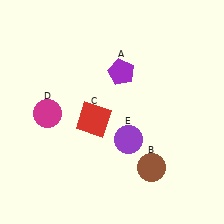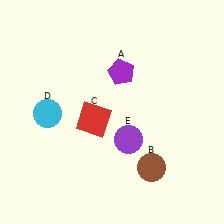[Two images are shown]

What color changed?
The circle (D) changed from magenta in Image 1 to cyan in Image 2.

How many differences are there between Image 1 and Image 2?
There is 1 difference between the two images.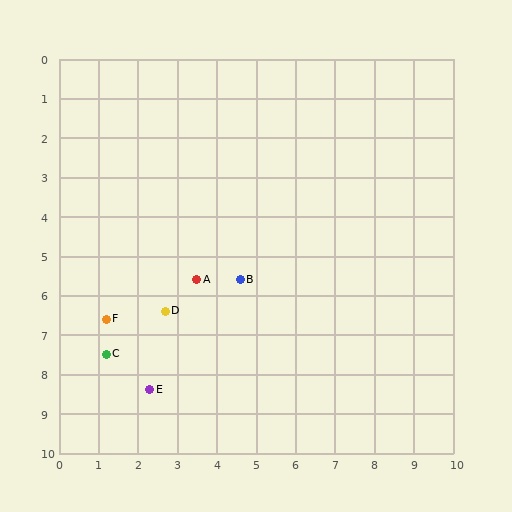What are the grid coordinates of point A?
Point A is at approximately (3.5, 5.6).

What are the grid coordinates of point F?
Point F is at approximately (1.2, 6.6).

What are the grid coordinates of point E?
Point E is at approximately (2.3, 8.4).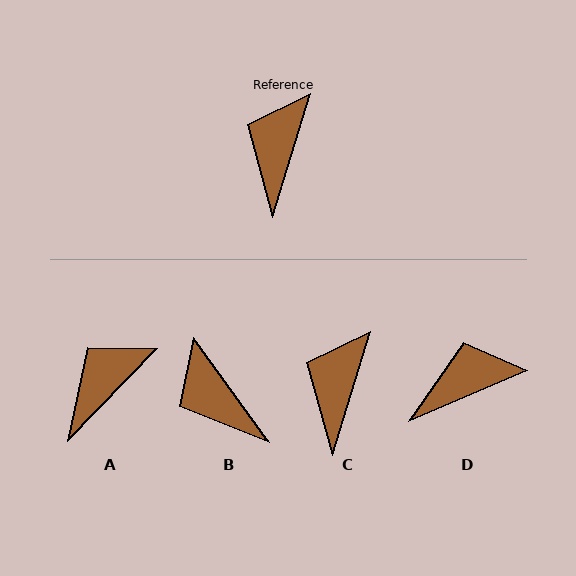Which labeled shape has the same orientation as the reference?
C.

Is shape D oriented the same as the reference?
No, it is off by about 50 degrees.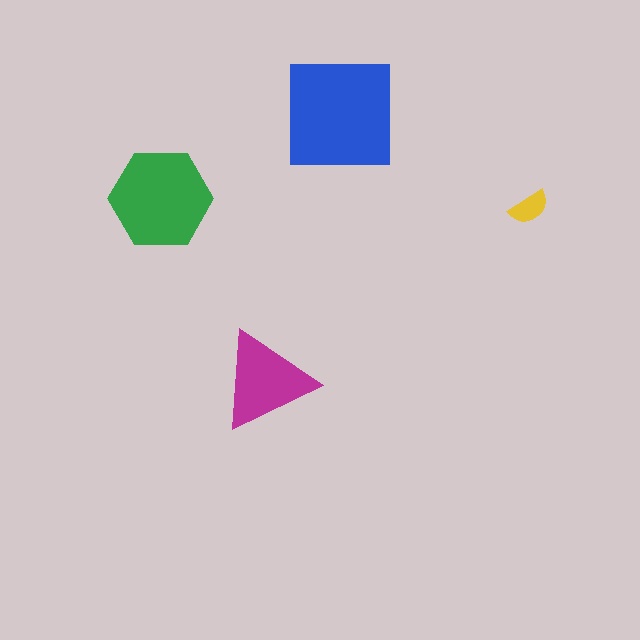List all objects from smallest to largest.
The yellow semicircle, the magenta triangle, the green hexagon, the blue square.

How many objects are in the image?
There are 4 objects in the image.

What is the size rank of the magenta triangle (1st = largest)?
3rd.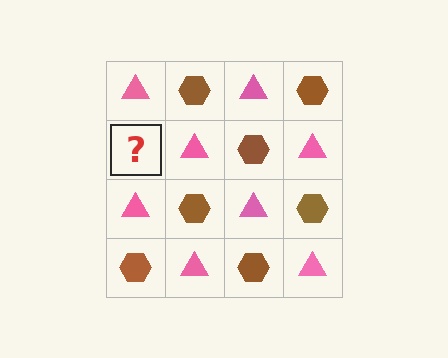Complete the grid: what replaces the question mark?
The question mark should be replaced with a brown hexagon.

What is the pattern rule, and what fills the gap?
The rule is that it alternates pink triangle and brown hexagon in a checkerboard pattern. The gap should be filled with a brown hexagon.